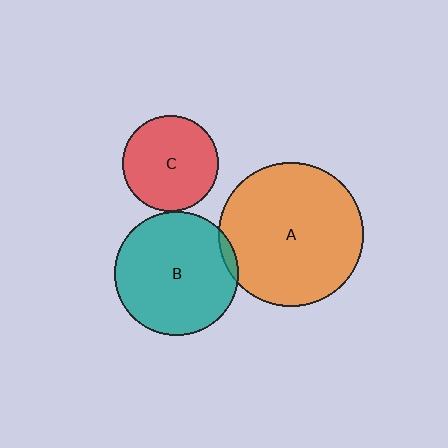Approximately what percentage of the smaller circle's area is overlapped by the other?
Approximately 5%.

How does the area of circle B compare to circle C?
Approximately 1.7 times.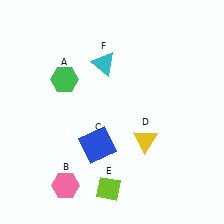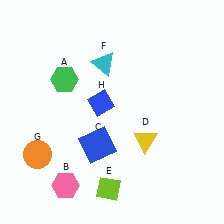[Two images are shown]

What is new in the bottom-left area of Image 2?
An orange circle (G) was added in the bottom-left area of Image 2.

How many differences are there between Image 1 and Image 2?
There are 2 differences between the two images.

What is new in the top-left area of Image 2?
A blue diamond (H) was added in the top-left area of Image 2.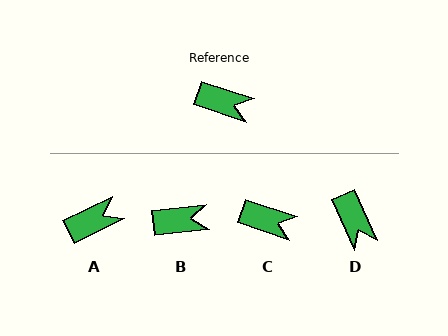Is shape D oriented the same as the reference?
No, it is off by about 48 degrees.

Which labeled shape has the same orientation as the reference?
C.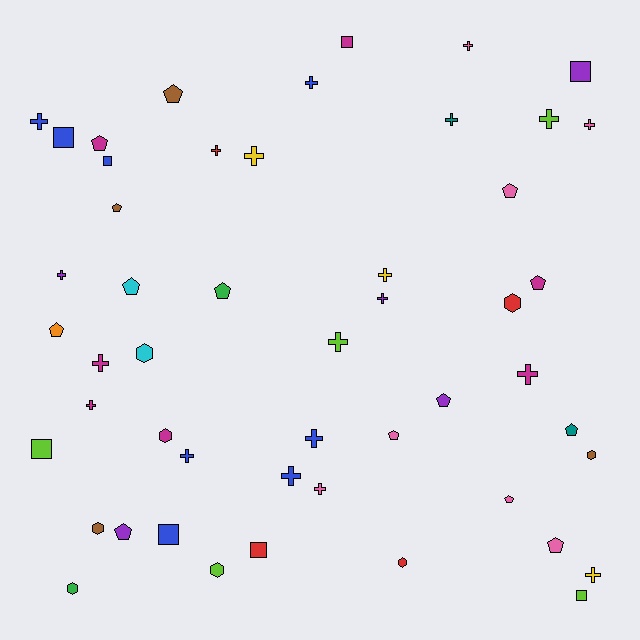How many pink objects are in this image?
There are 7 pink objects.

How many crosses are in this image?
There are 20 crosses.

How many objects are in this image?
There are 50 objects.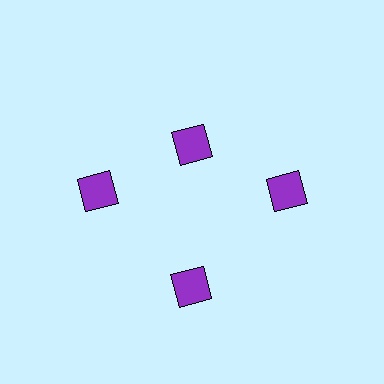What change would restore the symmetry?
The symmetry would be restored by moving it outward, back onto the ring so that all 4 diamonds sit at equal angles and equal distance from the center.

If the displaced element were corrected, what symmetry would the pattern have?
It would have 4-fold rotational symmetry — the pattern would map onto itself every 90 degrees.